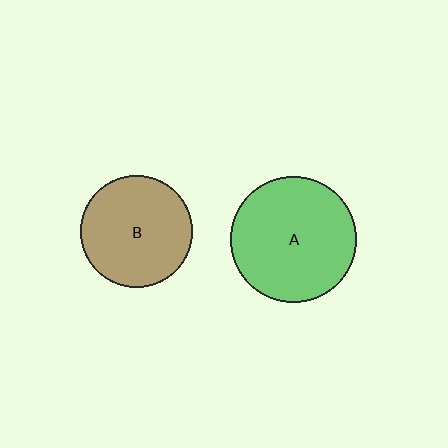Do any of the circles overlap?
No, none of the circles overlap.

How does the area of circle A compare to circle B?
Approximately 1.3 times.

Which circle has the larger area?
Circle A (green).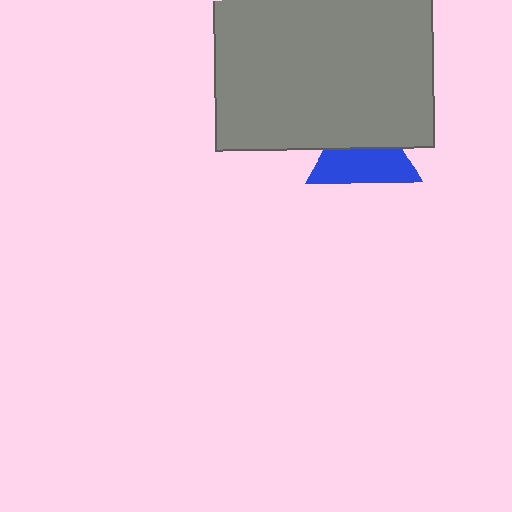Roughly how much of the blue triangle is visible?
About half of it is visible (roughly 55%).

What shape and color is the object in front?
The object in front is a gray rectangle.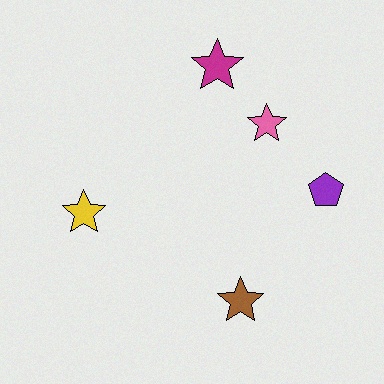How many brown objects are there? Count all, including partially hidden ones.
There is 1 brown object.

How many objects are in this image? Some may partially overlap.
There are 5 objects.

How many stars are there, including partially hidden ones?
There are 4 stars.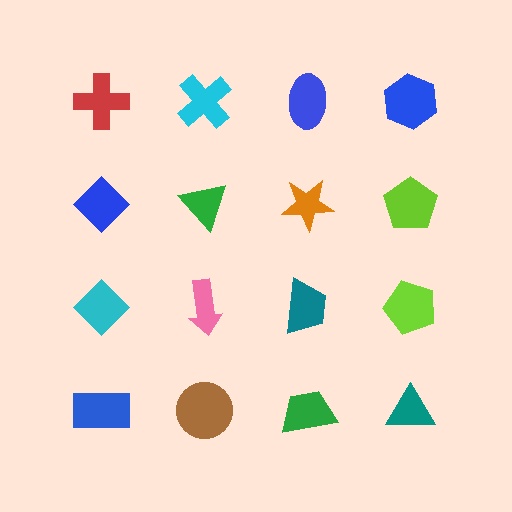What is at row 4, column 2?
A brown circle.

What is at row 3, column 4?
A lime pentagon.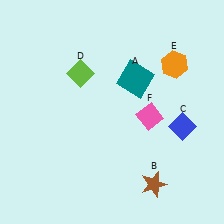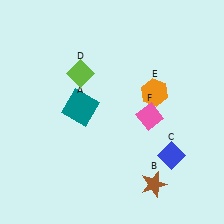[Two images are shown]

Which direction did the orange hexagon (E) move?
The orange hexagon (E) moved down.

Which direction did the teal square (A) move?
The teal square (A) moved left.